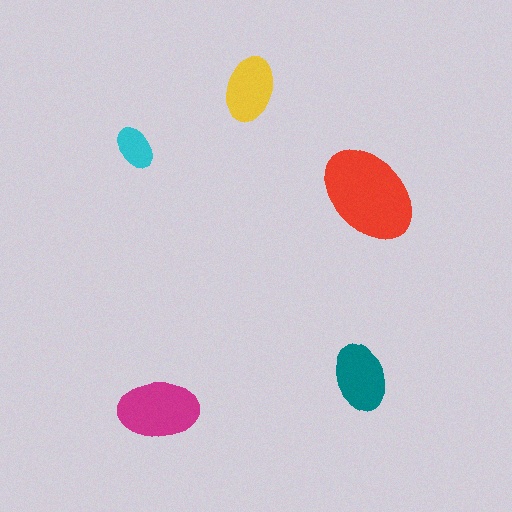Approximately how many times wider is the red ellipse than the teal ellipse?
About 1.5 times wider.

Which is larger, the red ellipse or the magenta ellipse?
The red one.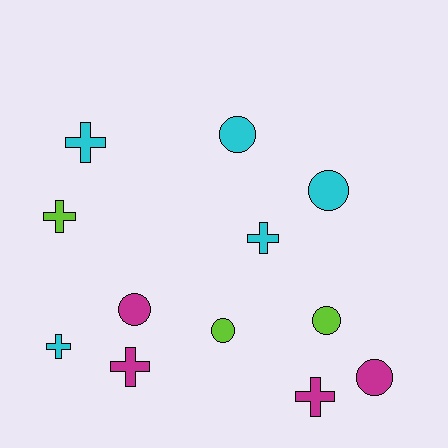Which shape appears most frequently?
Cross, with 6 objects.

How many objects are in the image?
There are 12 objects.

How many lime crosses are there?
There is 1 lime cross.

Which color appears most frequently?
Cyan, with 5 objects.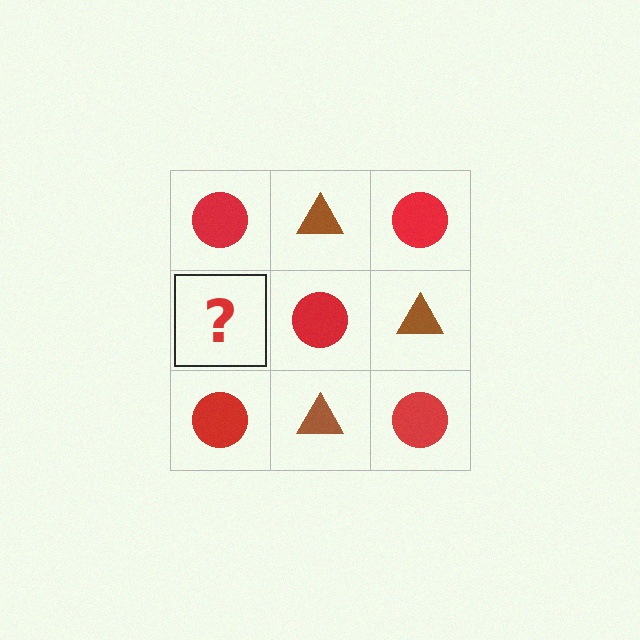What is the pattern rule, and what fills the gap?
The rule is that it alternates red circle and brown triangle in a checkerboard pattern. The gap should be filled with a brown triangle.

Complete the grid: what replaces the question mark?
The question mark should be replaced with a brown triangle.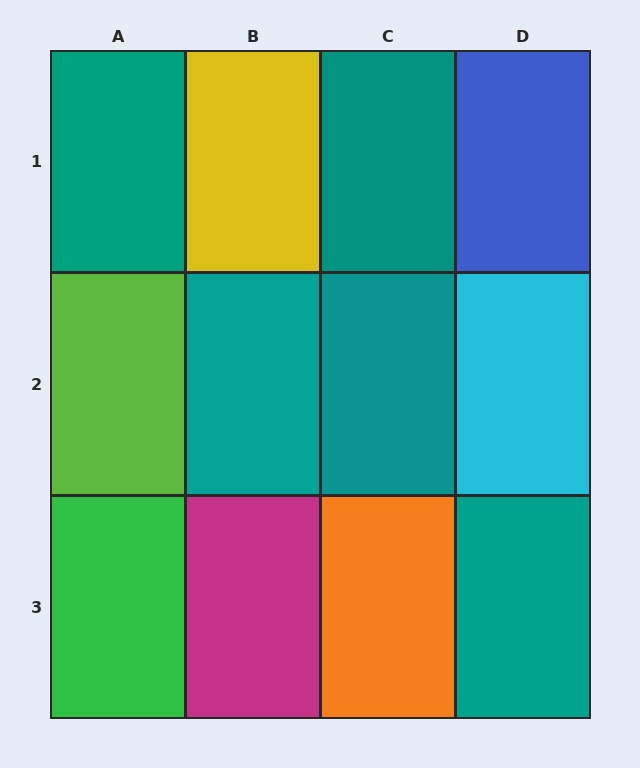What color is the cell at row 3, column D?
Teal.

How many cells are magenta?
1 cell is magenta.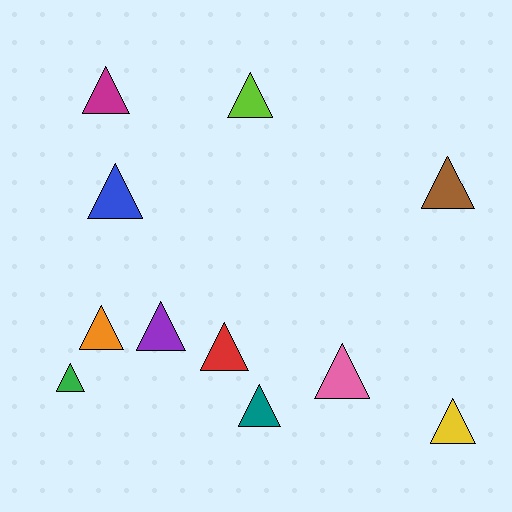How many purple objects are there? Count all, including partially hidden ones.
There is 1 purple object.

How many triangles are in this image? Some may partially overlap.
There are 11 triangles.